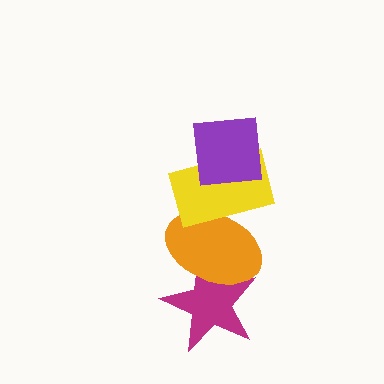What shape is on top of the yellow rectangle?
The purple square is on top of the yellow rectangle.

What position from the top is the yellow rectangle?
The yellow rectangle is 2nd from the top.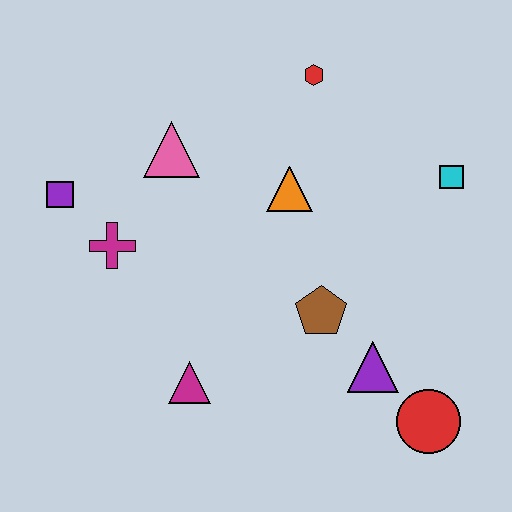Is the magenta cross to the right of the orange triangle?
No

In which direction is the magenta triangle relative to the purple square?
The magenta triangle is below the purple square.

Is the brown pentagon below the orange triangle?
Yes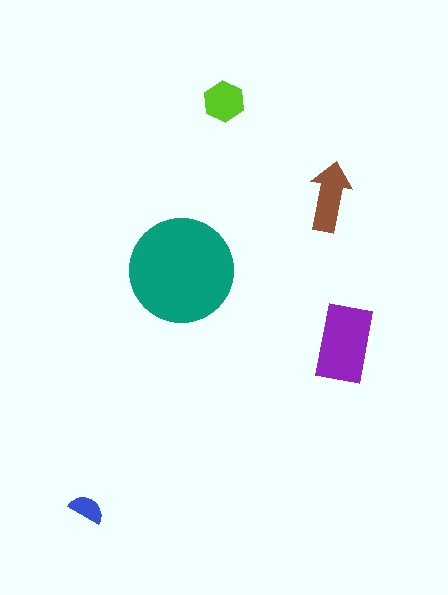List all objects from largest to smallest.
The teal circle, the purple rectangle, the brown arrow, the lime hexagon, the blue semicircle.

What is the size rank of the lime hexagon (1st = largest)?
4th.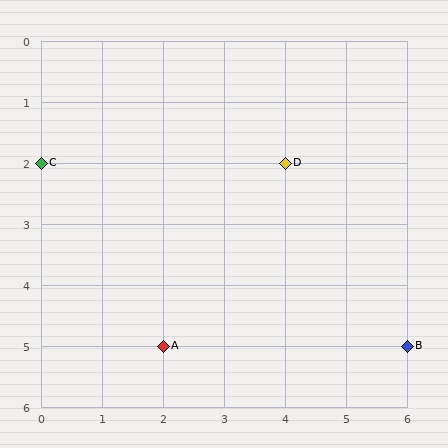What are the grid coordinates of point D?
Point D is at grid coordinates (4, 2).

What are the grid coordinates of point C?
Point C is at grid coordinates (0, 2).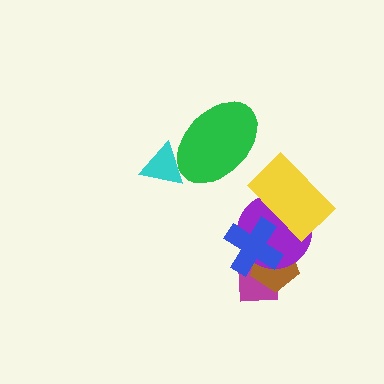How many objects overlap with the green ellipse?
1 object overlaps with the green ellipse.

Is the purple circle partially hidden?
Yes, it is partially covered by another shape.